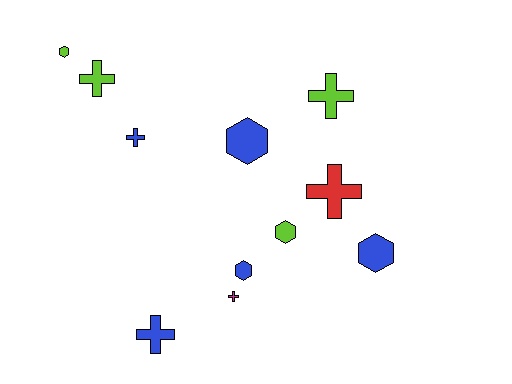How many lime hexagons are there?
There are 2 lime hexagons.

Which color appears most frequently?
Blue, with 5 objects.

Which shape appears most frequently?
Cross, with 6 objects.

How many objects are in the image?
There are 11 objects.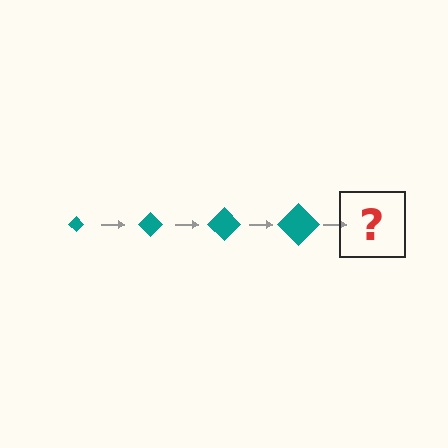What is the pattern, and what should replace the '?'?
The pattern is that the diamond gets progressively larger each step. The '?' should be a teal diamond, larger than the previous one.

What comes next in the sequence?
The next element should be a teal diamond, larger than the previous one.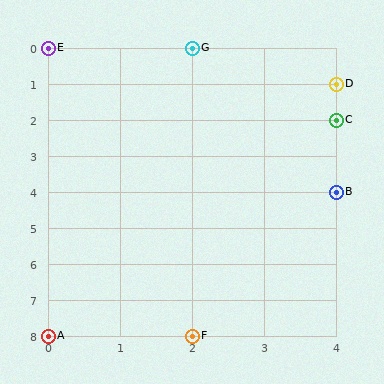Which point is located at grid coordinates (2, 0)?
Point G is at (2, 0).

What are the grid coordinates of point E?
Point E is at grid coordinates (0, 0).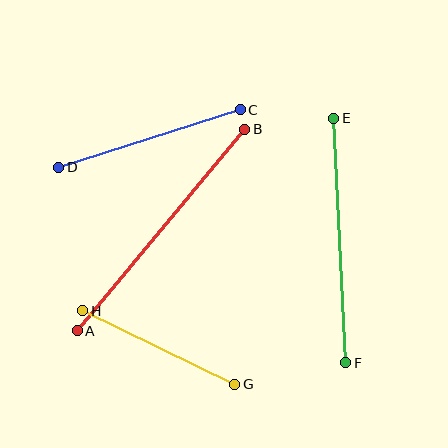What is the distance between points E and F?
The distance is approximately 245 pixels.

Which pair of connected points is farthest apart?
Points A and B are farthest apart.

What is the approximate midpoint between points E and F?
The midpoint is at approximately (340, 240) pixels.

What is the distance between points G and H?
The distance is approximately 169 pixels.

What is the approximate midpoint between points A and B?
The midpoint is at approximately (161, 230) pixels.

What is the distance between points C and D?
The distance is approximately 190 pixels.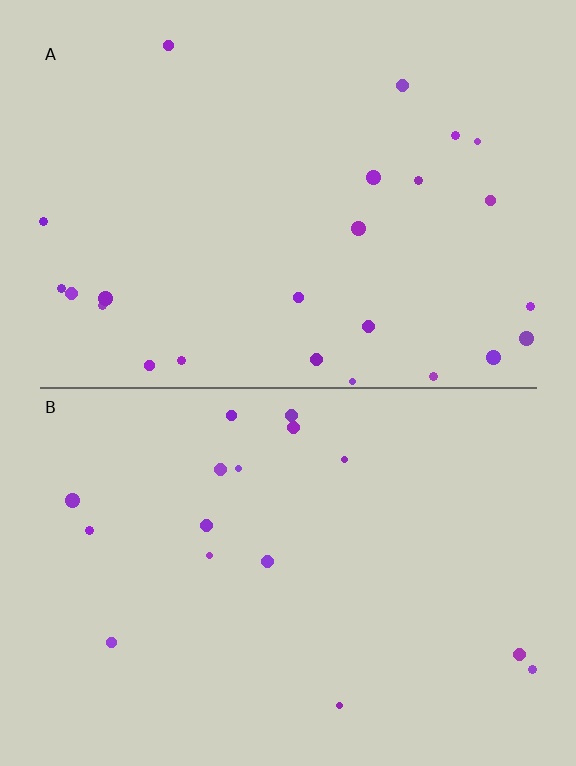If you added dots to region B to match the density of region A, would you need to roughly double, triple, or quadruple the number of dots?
Approximately double.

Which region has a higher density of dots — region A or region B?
A (the top).